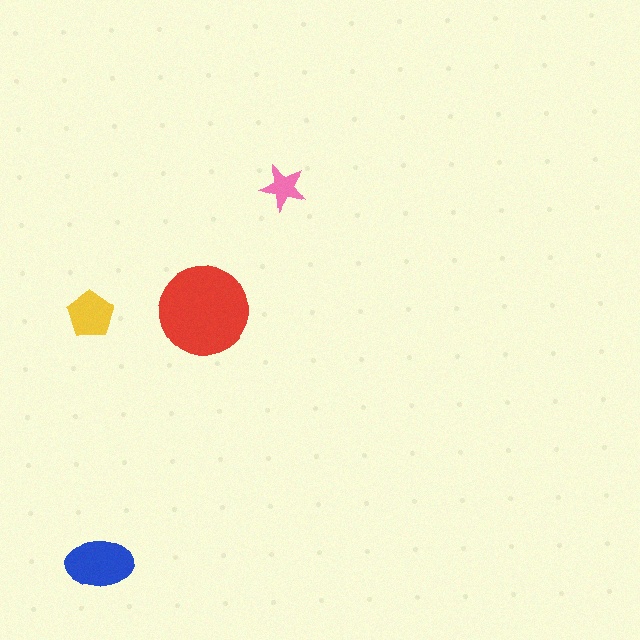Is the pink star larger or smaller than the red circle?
Smaller.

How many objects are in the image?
There are 4 objects in the image.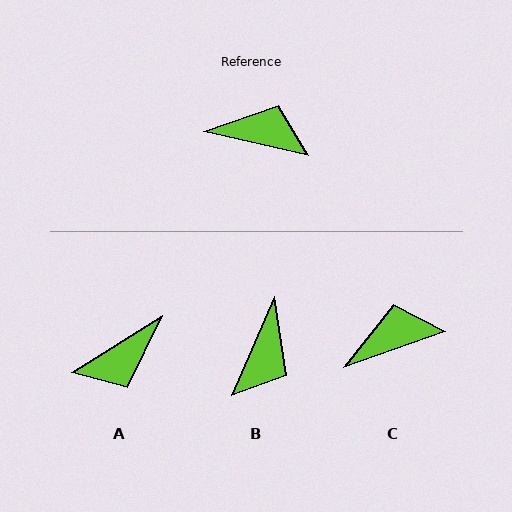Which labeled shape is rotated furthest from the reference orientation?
A, about 135 degrees away.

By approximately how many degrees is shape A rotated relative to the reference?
Approximately 135 degrees clockwise.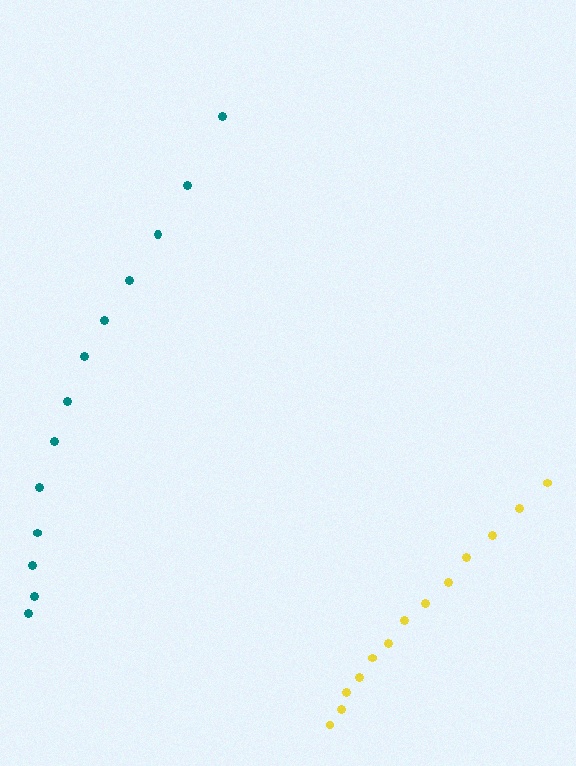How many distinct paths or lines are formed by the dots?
There are 2 distinct paths.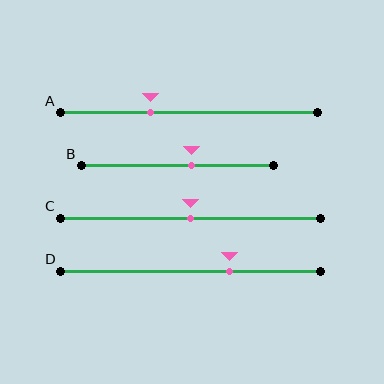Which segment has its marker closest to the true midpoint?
Segment C has its marker closest to the true midpoint.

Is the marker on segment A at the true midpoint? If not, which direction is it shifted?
No, the marker on segment A is shifted to the left by about 15% of the segment length.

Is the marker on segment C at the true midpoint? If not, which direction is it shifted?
Yes, the marker on segment C is at the true midpoint.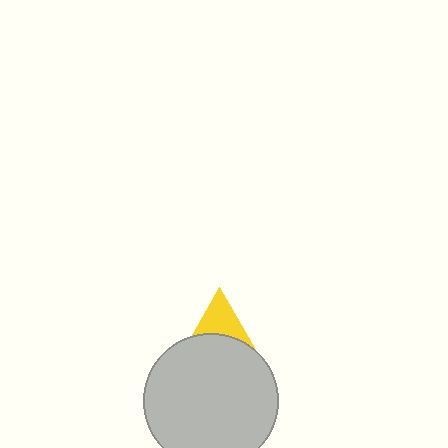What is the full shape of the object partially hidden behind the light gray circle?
The partially hidden object is a yellow triangle.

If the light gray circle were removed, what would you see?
You would see the complete yellow triangle.